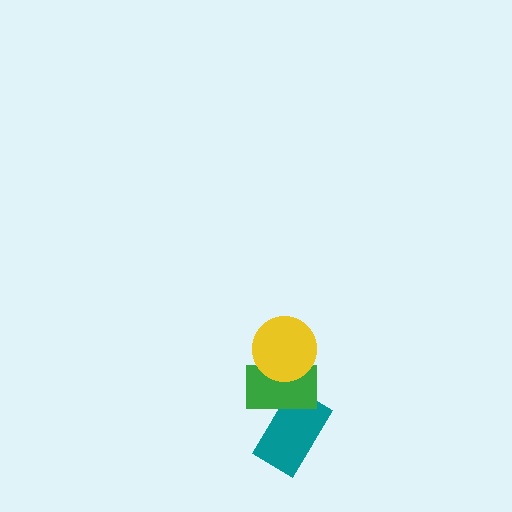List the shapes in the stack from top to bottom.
From top to bottom: the yellow circle, the green rectangle, the teal rectangle.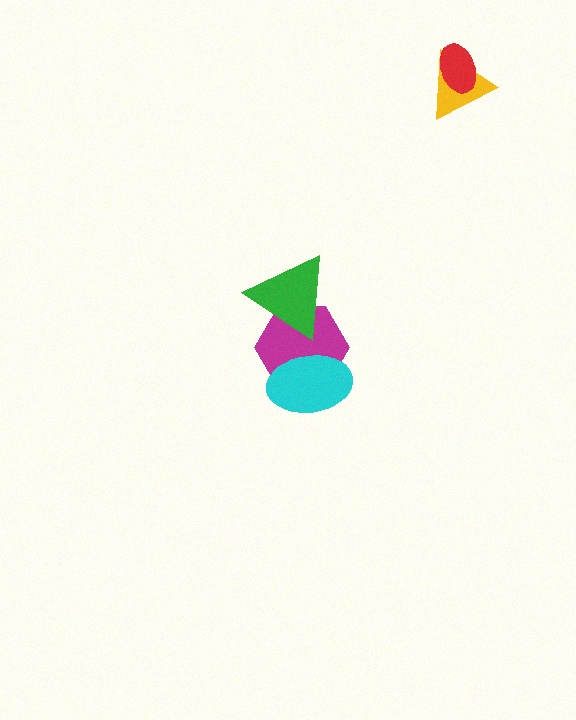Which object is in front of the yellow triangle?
The red ellipse is in front of the yellow triangle.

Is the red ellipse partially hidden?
No, no other shape covers it.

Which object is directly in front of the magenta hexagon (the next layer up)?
The cyan ellipse is directly in front of the magenta hexagon.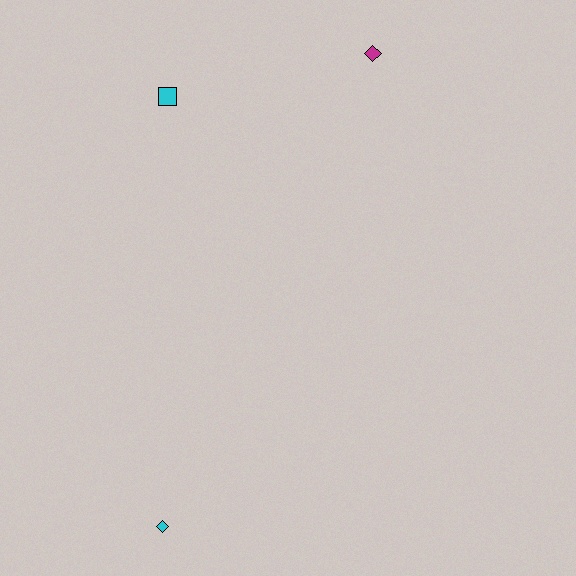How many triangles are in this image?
There are no triangles.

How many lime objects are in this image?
There are no lime objects.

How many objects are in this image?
There are 3 objects.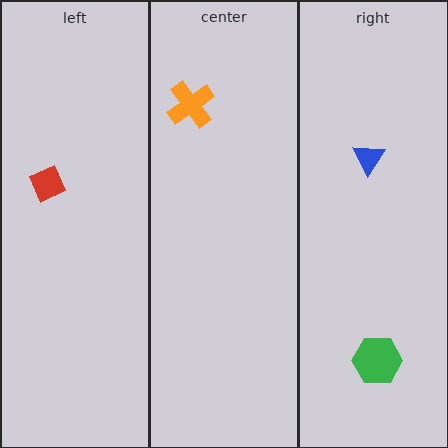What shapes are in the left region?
The red diamond.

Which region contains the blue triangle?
The right region.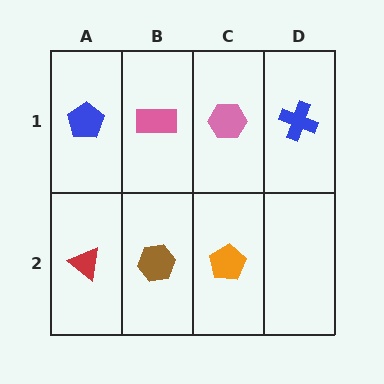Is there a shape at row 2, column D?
No, that cell is empty.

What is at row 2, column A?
A red triangle.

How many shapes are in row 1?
4 shapes.